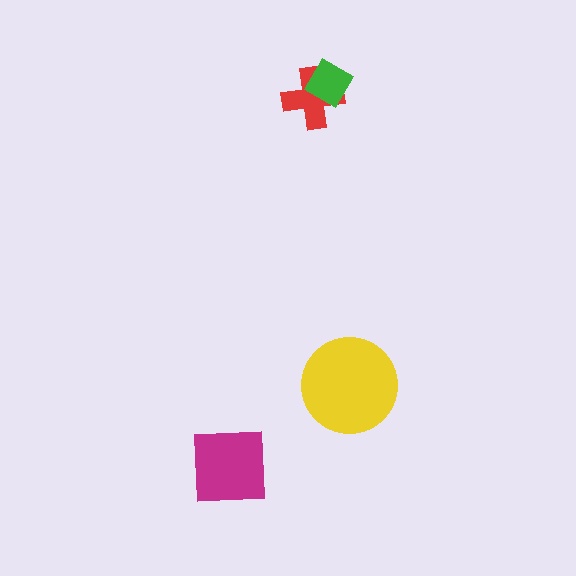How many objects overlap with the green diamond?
1 object overlaps with the green diamond.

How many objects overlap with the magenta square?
0 objects overlap with the magenta square.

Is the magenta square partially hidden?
No, no other shape covers it.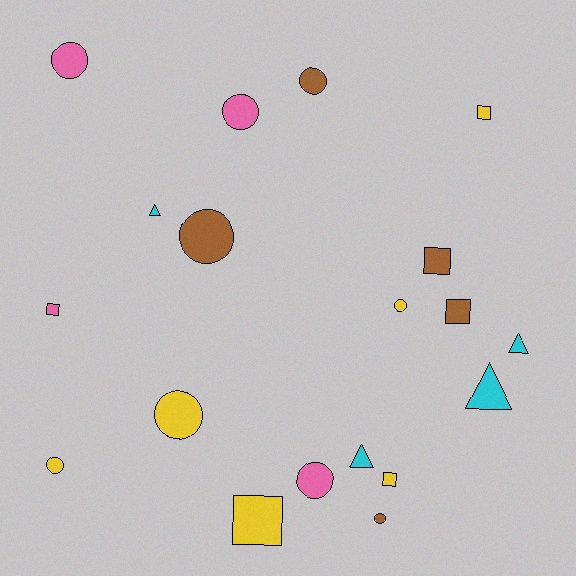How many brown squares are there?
There are 2 brown squares.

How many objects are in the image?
There are 19 objects.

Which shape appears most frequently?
Circle, with 9 objects.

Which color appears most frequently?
Yellow, with 6 objects.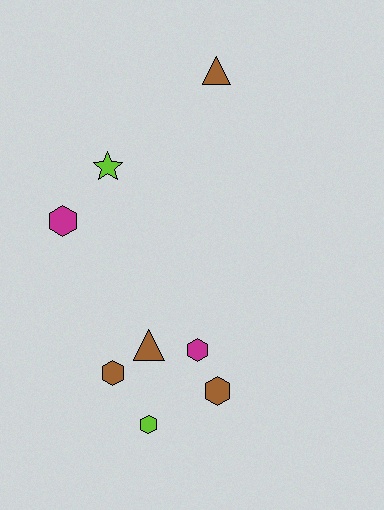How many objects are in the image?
There are 8 objects.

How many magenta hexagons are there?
There are 2 magenta hexagons.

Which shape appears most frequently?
Hexagon, with 5 objects.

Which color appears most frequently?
Brown, with 4 objects.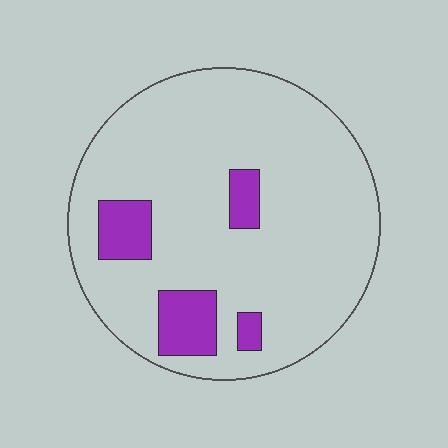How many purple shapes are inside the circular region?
4.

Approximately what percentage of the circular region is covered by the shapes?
Approximately 15%.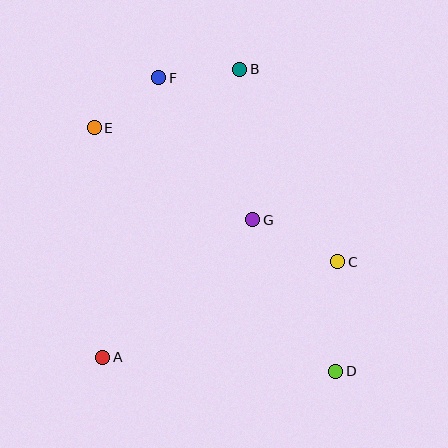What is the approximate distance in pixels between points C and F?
The distance between C and F is approximately 257 pixels.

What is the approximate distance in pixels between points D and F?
The distance between D and F is approximately 343 pixels.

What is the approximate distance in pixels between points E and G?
The distance between E and G is approximately 183 pixels.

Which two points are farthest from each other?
Points D and E are farthest from each other.